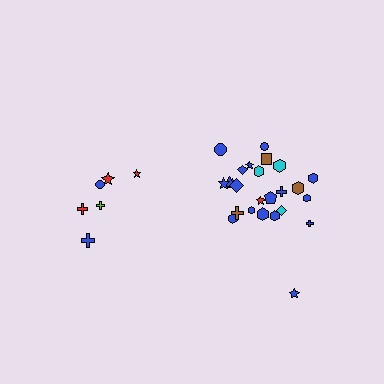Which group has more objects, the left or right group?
The right group.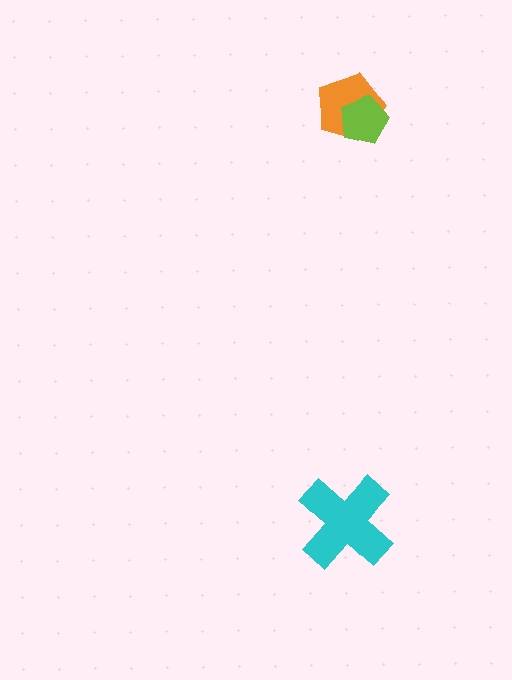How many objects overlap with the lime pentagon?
1 object overlaps with the lime pentagon.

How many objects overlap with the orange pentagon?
1 object overlaps with the orange pentagon.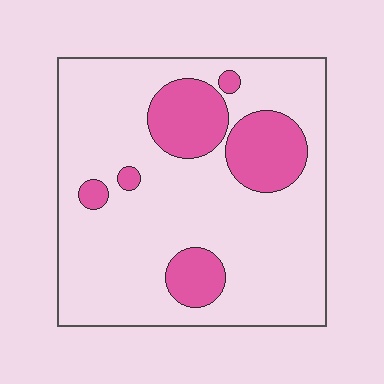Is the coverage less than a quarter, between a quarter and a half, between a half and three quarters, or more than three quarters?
Less than a quarter.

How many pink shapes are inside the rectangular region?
6.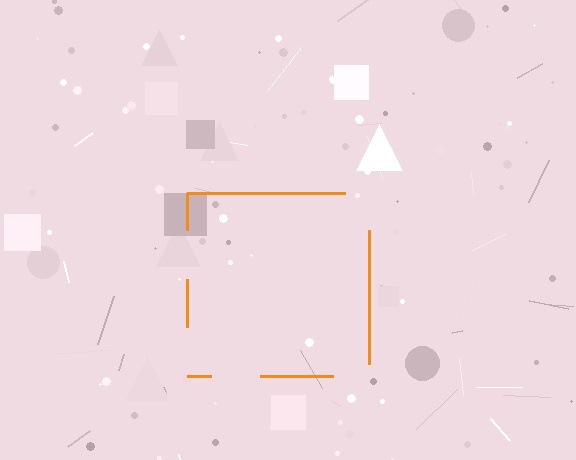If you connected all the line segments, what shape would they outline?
They would outline a square.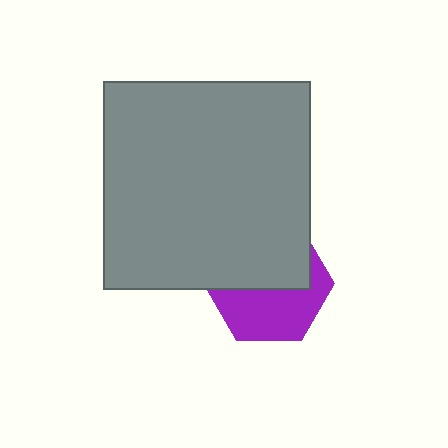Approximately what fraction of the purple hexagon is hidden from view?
Roughly 51% of the purple hexagon is hidden behind the gray square.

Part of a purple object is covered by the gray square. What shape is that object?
It is a hexagon.